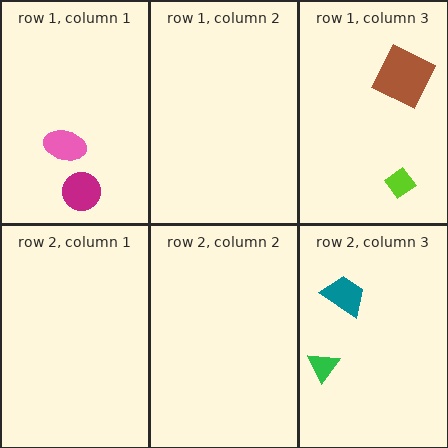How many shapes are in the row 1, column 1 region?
2.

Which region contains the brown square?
The row 1, column 3 region.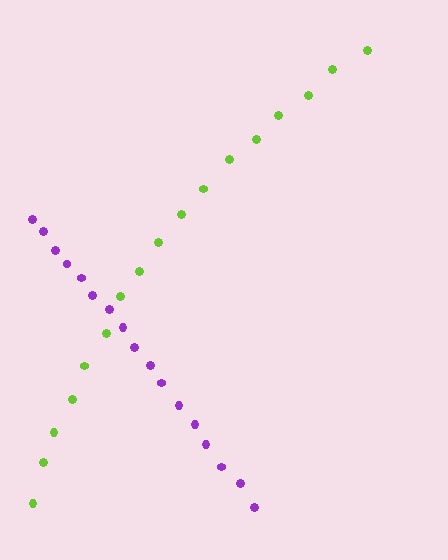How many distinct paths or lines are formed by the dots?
There are 2 distinct paths.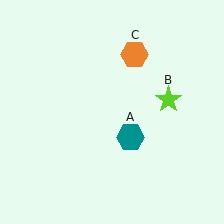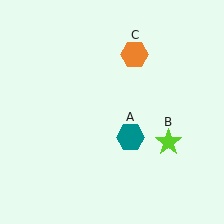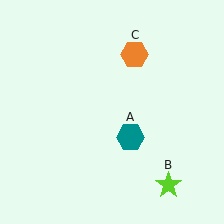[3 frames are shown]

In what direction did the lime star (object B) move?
The lime star (object B) moved down.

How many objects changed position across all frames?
1 object changed position: lime star (object B).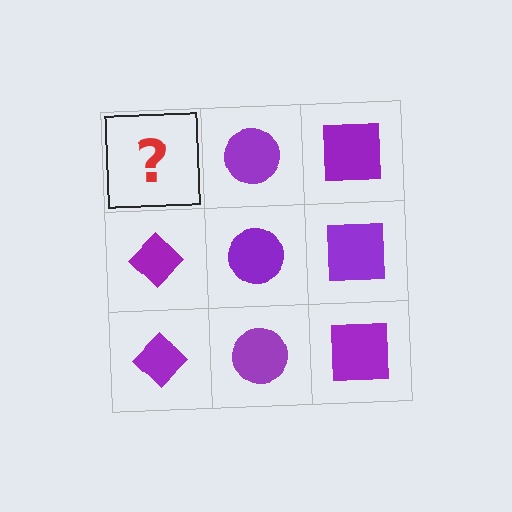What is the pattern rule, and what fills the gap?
The rule is that each column has a consistent shape. The gap should be filled with a purple diamond.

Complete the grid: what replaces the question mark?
The question mark should be replaced with a purple diamond.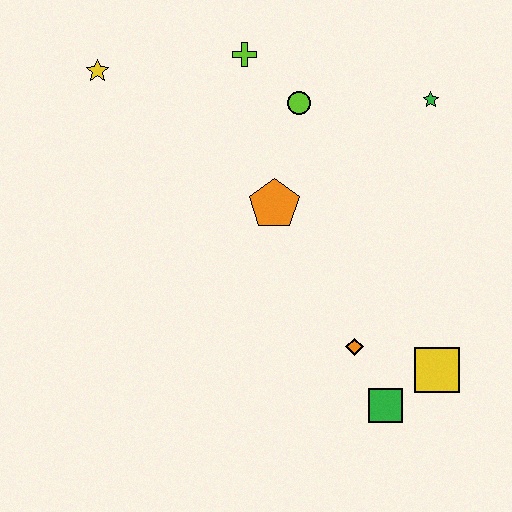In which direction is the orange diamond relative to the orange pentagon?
The orange diamond is below the orange pentagon.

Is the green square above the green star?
No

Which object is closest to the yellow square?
The green square is closest to the yellow square.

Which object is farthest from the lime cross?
The green square is farthest from the lime cross.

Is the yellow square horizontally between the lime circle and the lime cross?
No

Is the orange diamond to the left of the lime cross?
No